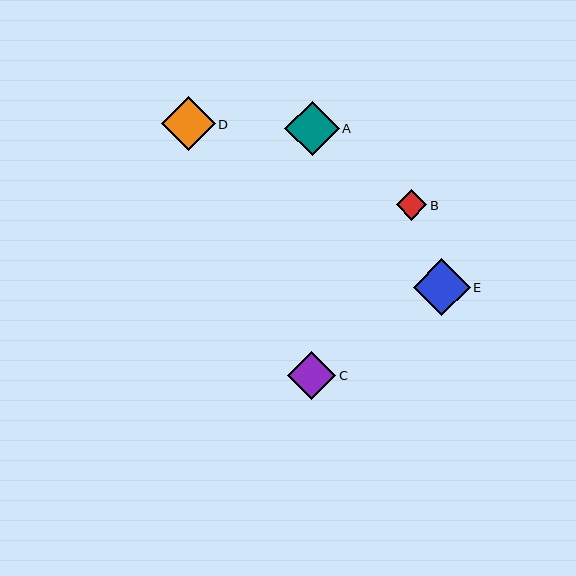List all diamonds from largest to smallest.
From largest to smallest: E, A, D, C, B.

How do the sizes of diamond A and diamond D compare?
Diamond A and diamond D are approximately the same size.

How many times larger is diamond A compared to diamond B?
Diamond A is approximately 1.8 times the size of diamond B.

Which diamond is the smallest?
Diamond B is the smallest with a size of approximately 30 pixels.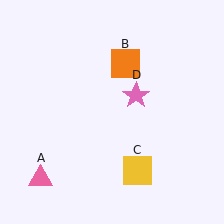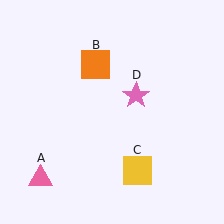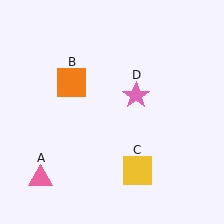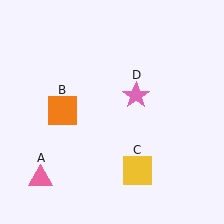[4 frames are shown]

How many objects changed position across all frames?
1 object changed position: orange square (object B).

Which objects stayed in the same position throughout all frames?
Pink triangle (object A) and yellow square (object C) and pink star (object D) remained stationary.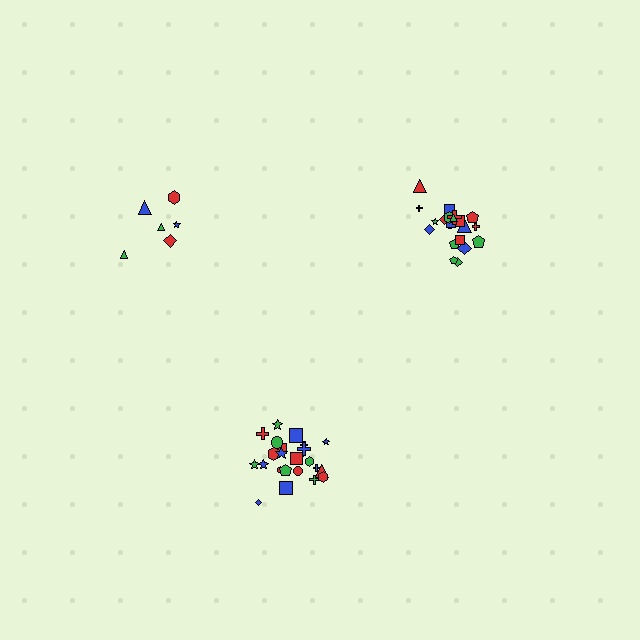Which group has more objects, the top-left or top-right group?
The top-right group.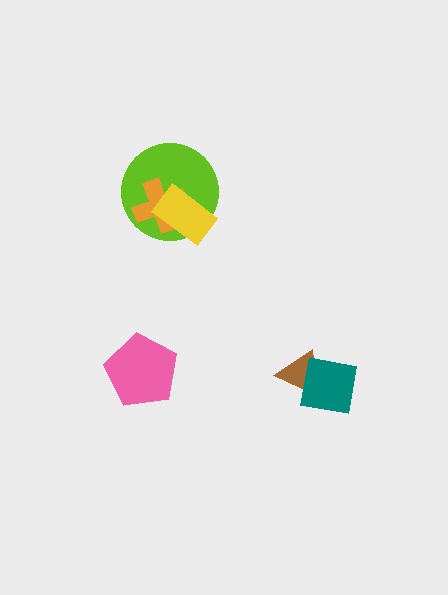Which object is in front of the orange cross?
The yellow rectangle is in front of the orange cross.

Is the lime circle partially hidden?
Yes, it is partially covered by another shape.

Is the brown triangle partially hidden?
Yes, it is partially covered by another shape.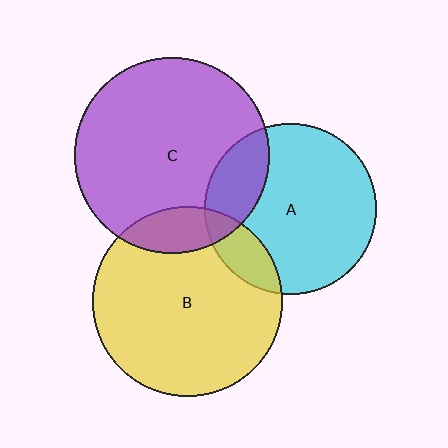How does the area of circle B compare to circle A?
Approximately 1.2 times.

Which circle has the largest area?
Circle C (purple).